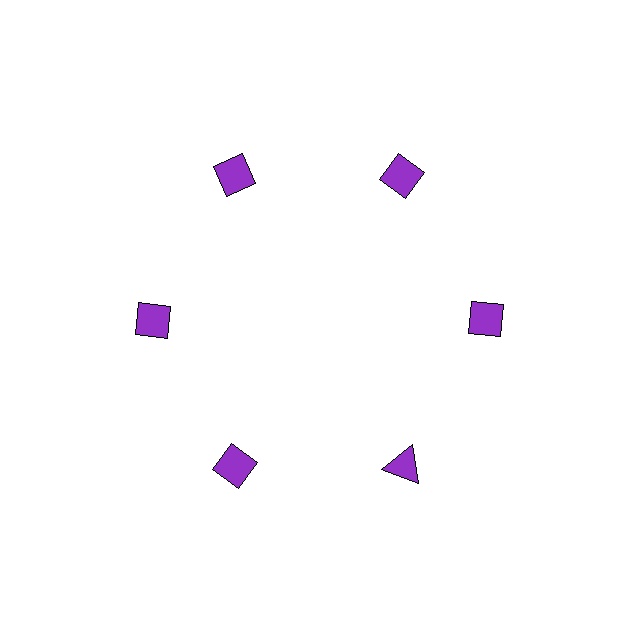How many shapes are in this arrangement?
There are 6 shapes arranged in a ring pattern.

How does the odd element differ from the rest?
It has a different shape: triangle instead of diamond.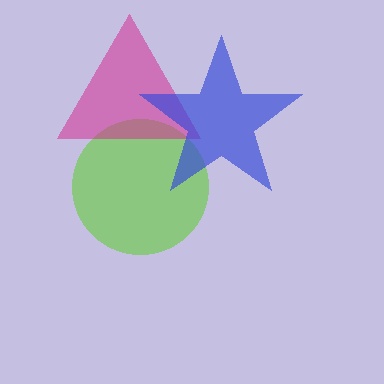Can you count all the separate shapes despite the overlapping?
Yes, there are 3 separate shapes.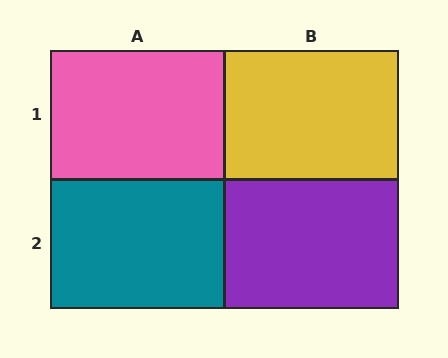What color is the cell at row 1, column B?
Yellow.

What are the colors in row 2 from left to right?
Teal, purple.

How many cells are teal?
1 cell is teal.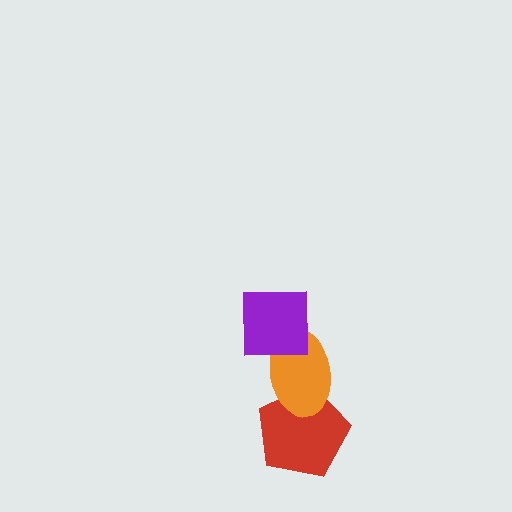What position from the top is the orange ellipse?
The orange ellipse is 2nd from the top.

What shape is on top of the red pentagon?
The orange ellipse is on top of the red pentagon.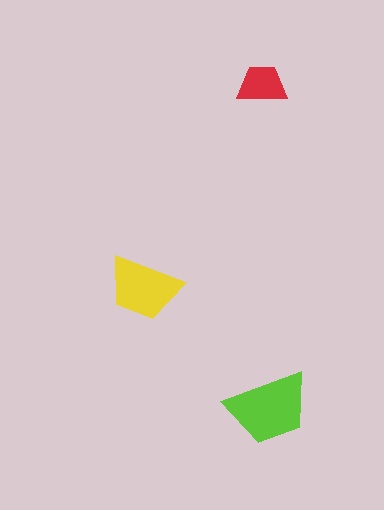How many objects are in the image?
There are 3 objects in the image.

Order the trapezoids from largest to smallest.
the lime one, the yellow one, the red one.